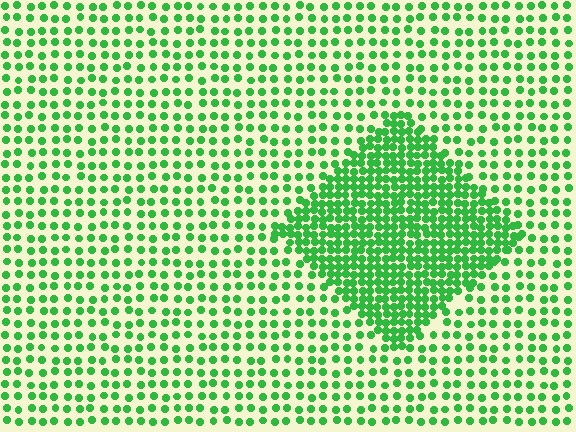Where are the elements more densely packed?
The elements are more densely packed inside the diamond boundary.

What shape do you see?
I see a diamond.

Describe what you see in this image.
The image contains small green elements arranged at two different densities. A diamond-shaped region is visible where the elements are more densely packed than the surrounding area.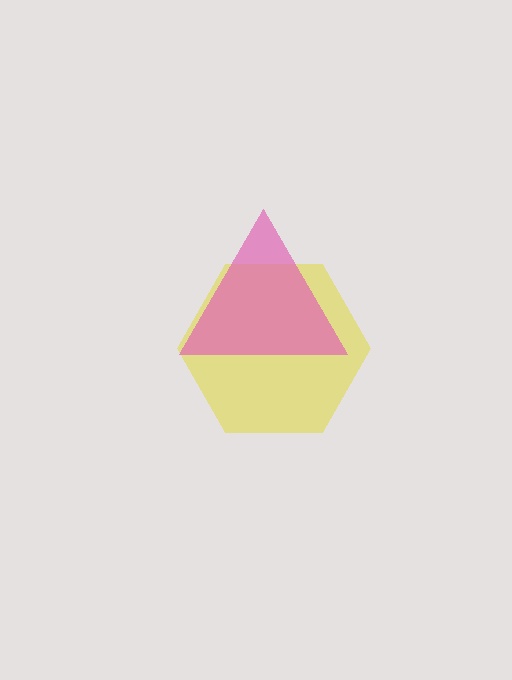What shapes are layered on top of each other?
The layered shapes are: a yellow hexagon, a pink triangle.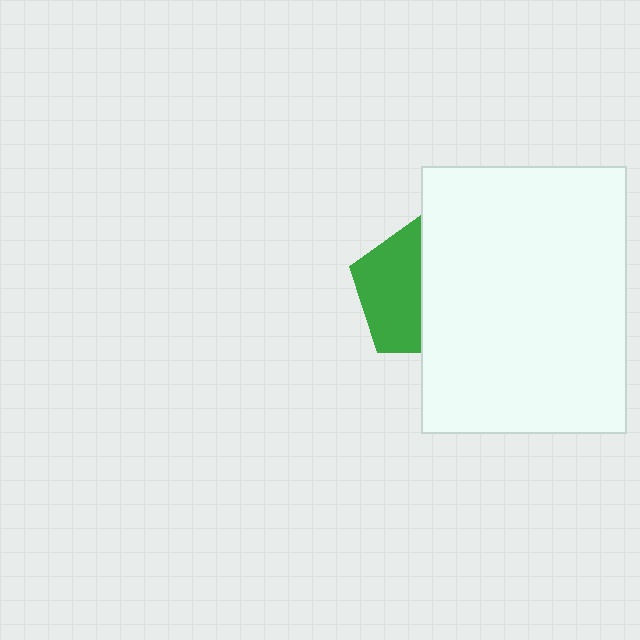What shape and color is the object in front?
The object in front is a white rectangle.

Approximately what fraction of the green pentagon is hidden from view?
Roughly 52% of the green pentagon is hidden behind the white rectangle.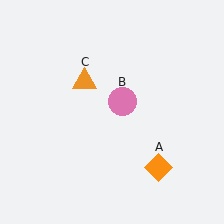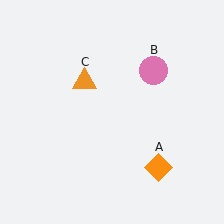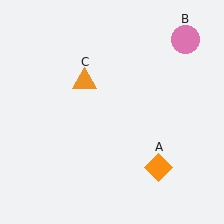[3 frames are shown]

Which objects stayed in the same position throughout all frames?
Orange diamond (object A) and orange triangle (object C) remained stationary.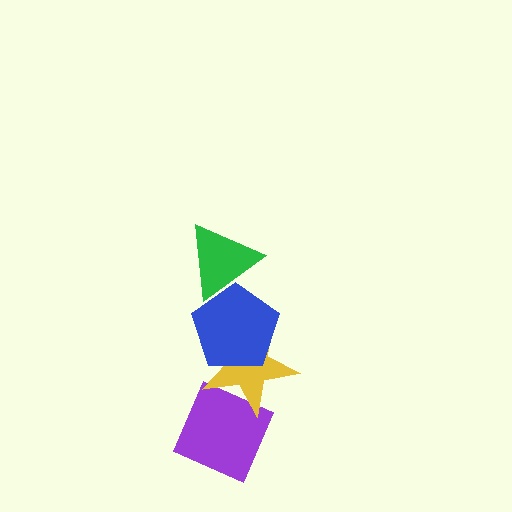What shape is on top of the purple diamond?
The yellow star is on top of the purple diamond.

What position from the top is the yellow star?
The yellow star is 3rd from the top.